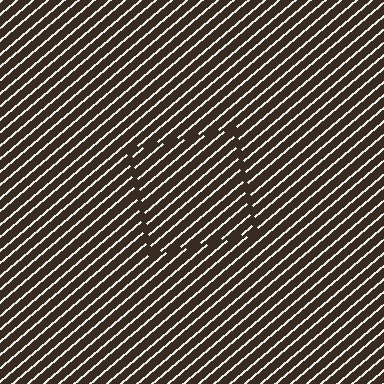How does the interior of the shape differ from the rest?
The interior of the shape contains the same grating, shifted by half a period — the contour is defined by the phase discontinuity where line-ends from the inner and outer gratings abut.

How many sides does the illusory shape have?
4 sides — the line-ends trace a square.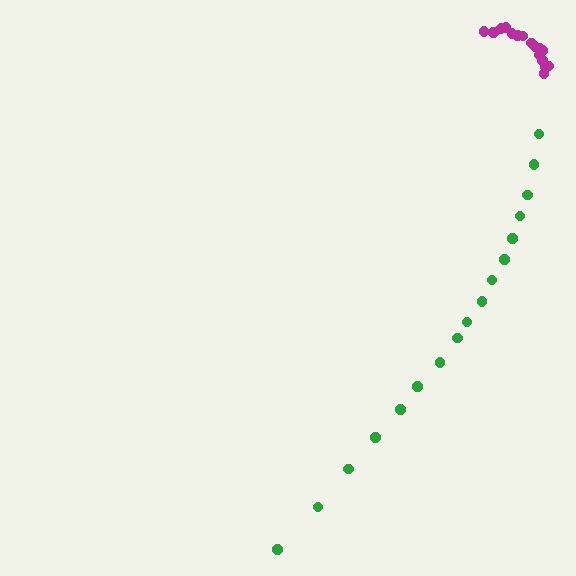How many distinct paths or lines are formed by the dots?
There are 2 distinct paths.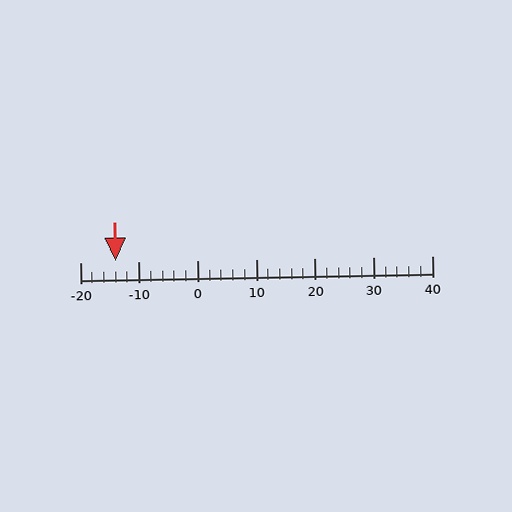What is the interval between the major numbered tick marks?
The major tick marks are spaced 10 units apart.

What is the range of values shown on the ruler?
The ruler shows values from -20 to 40.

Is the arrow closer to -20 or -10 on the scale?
The arrow is closer to -10.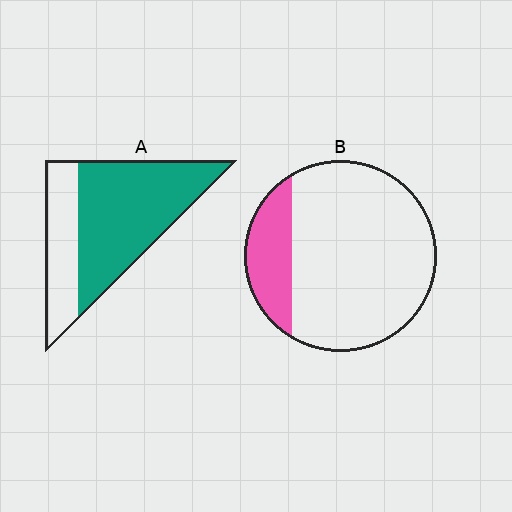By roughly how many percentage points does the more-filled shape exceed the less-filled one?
By roughly 50 percentage points (A over B).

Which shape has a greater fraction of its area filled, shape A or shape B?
Shape A.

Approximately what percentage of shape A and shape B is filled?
A is approximately 70% and B is approximately 20%.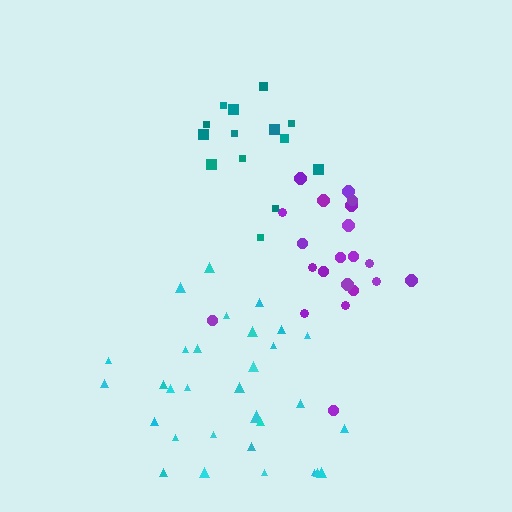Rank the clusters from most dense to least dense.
teal, cyan, purple.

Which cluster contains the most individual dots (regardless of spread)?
Cyan (31).